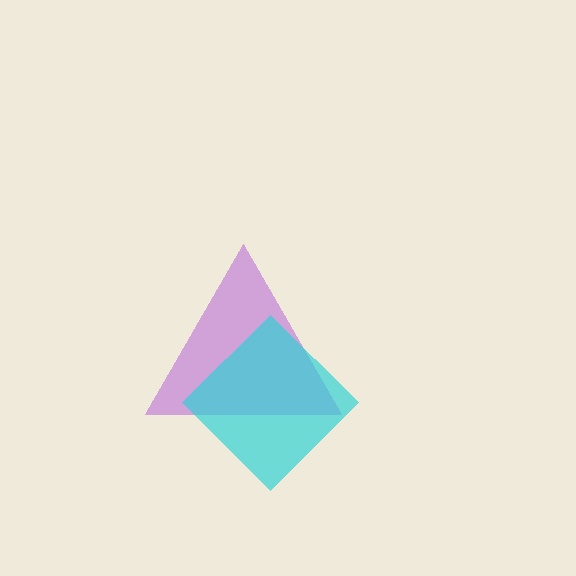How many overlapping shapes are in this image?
There are 2 overlapping shapes in the image.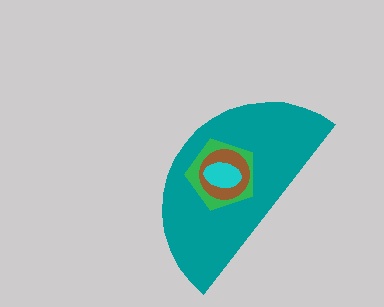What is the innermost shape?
The cyan ellipse.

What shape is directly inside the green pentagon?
The brown circle.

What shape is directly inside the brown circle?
The cyan ellipse.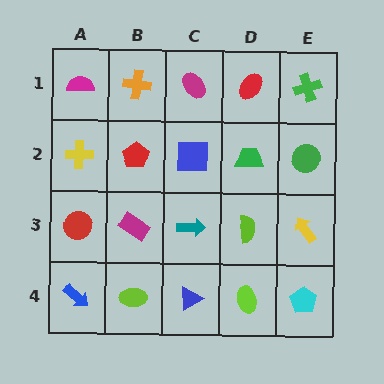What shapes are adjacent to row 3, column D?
A green trapezoid (row 2, column D), a lime ellipse (row 4, column D), a teal arrow (row 3, column C), a yellow arrow (row 3, column E).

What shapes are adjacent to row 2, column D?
A red ellipse (row 1, column D), a lime semicircle (row 3, column D), a blue square (row 2, column C), a green circle (row 2, column E).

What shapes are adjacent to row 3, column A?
A yellow cross (row 2, column A), a blue arrow (row 4, column A), a magenta rectangle (row 3, column B).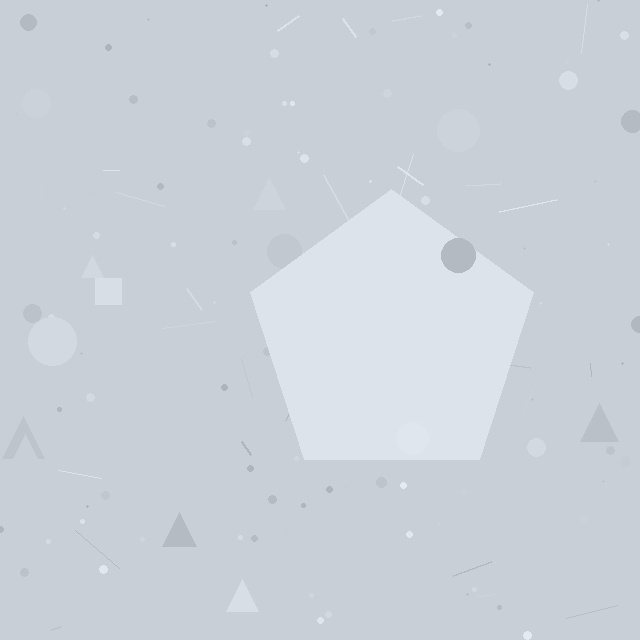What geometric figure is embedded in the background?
A pentagon is embedded in the background.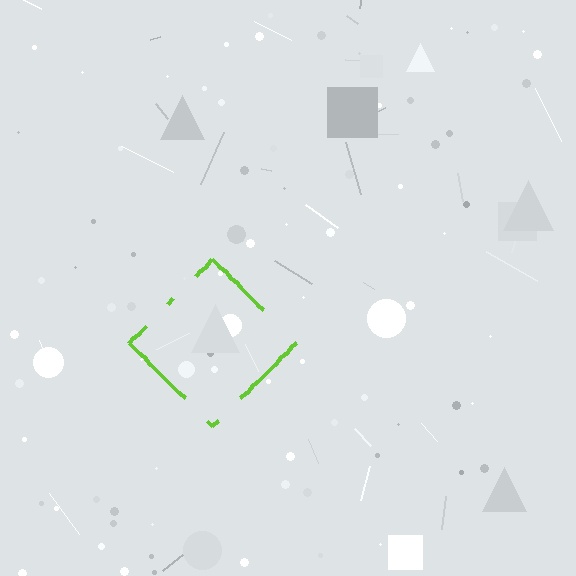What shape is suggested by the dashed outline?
The dashed outline suggests a diamond.